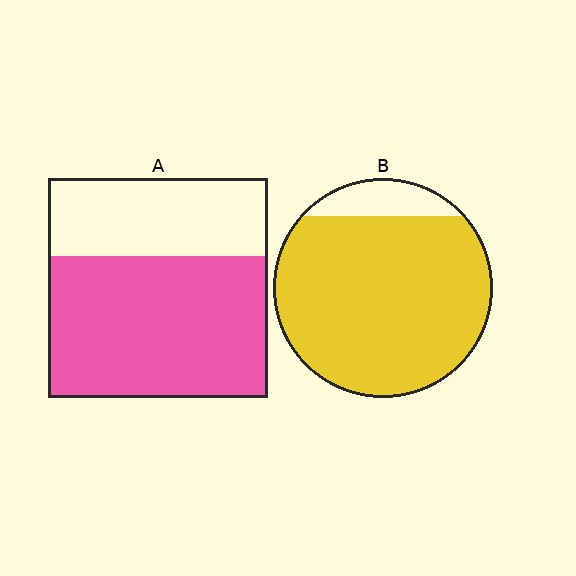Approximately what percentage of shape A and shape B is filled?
A is approximately 65% and B is approximately 90%.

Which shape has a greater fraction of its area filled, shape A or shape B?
Shape B.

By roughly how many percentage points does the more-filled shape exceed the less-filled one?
By roughly 25 percentage points (B over A).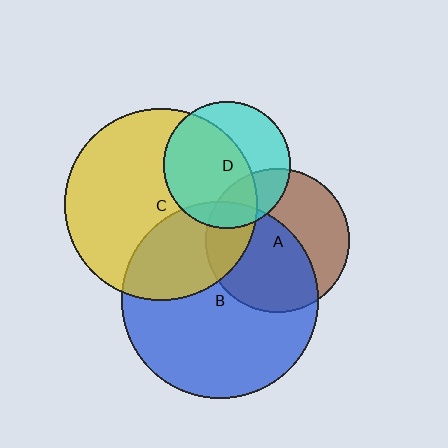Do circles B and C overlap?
Yes.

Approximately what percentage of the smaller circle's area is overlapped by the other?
Approximately 30%.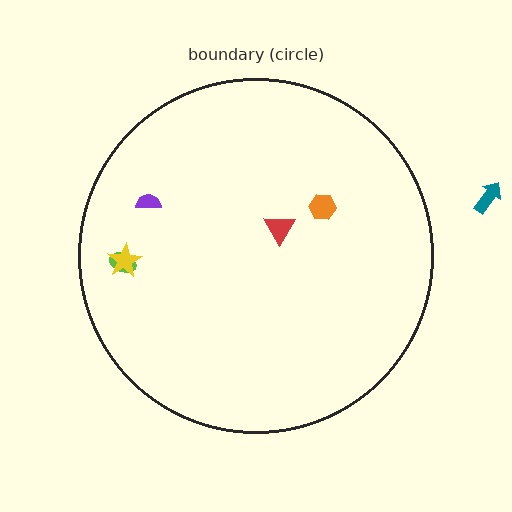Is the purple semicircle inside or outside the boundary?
Inside.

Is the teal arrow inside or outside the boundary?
Outside.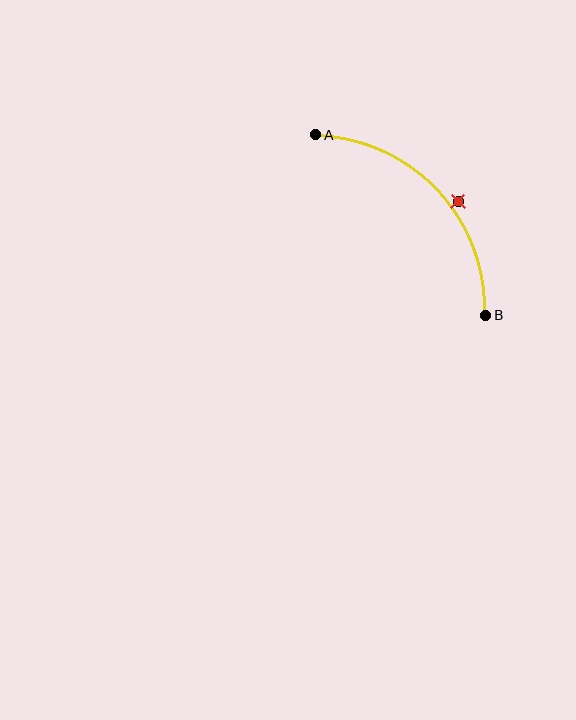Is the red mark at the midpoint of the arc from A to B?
No — the red mark does not lie on the arc at all. It sits slightly outside the curve.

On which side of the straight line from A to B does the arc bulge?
The arc bulges above and to the right of the straight line connecting A and B.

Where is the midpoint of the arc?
The arc midpoint is the point on the curve farthest from the straight line joining A and B. It sits above and to the right of that line.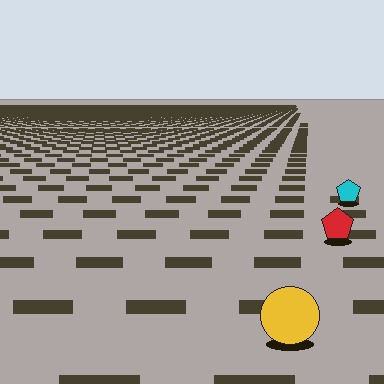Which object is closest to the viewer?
The yellow circle is closest. The texture marks near it are larger and more spread out.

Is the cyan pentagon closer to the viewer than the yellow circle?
No. The yellow circle is closer — you can tell from the texture gradient: the ground texture is coarser near it.